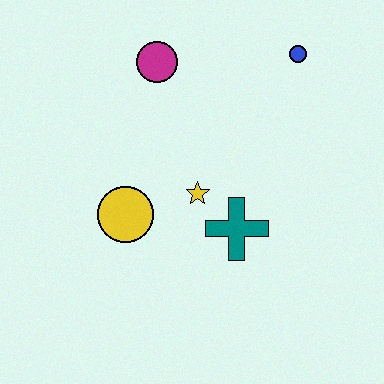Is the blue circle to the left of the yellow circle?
No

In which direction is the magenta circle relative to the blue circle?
The magenta circle is to the left of the blue circle.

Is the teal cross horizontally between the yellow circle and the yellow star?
No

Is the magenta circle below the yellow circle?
No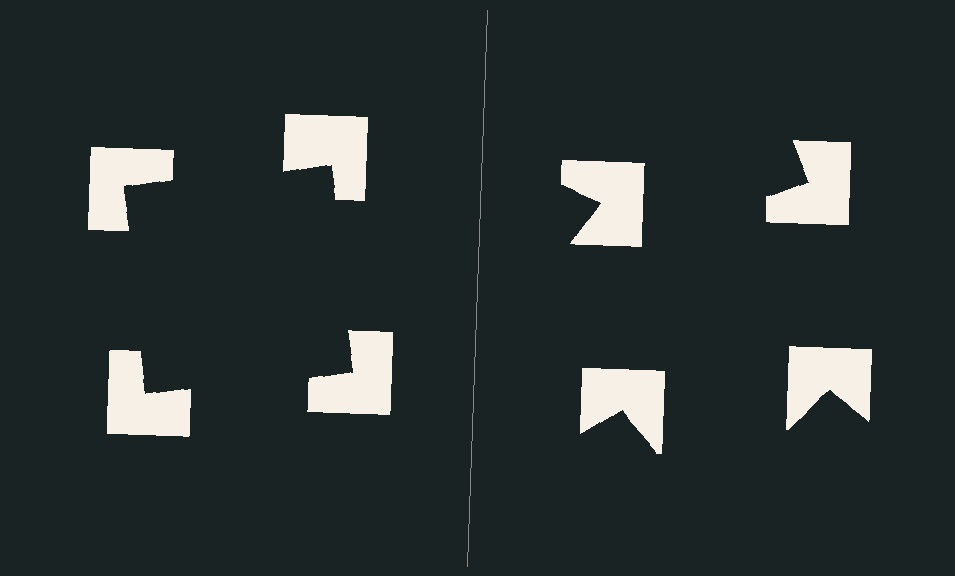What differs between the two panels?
The notched squares are positioned identically on both sides; only the wedge orientations differ. On the left they align to a square; on the right they are misaligned.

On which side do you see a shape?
An illusory square appears on the left side. On the right side the wedge cuts are rotated, so no coherent shape forms.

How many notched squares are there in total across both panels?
8 — 4 on each side.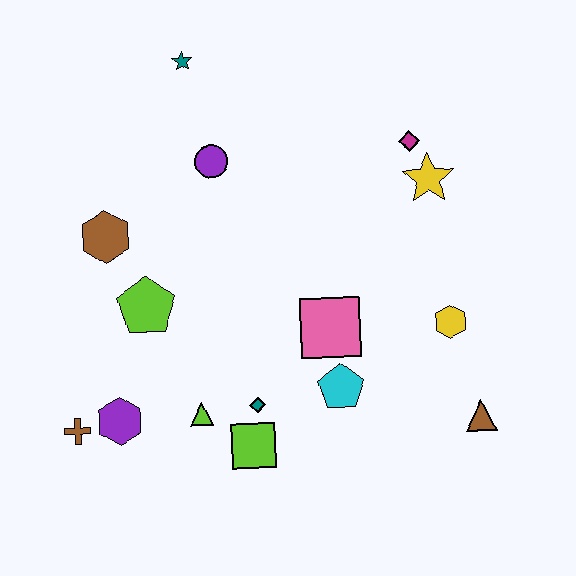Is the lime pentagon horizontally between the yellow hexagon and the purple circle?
No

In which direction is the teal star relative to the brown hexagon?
The teal star is above the brown hexagon.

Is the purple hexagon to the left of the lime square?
Yes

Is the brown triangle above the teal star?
No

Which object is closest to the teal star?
The purple circle is closest to the teal star.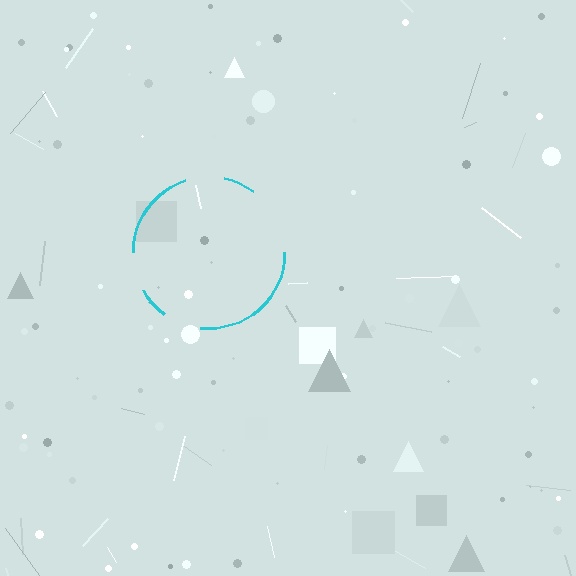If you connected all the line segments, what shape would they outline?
They would outline a circle.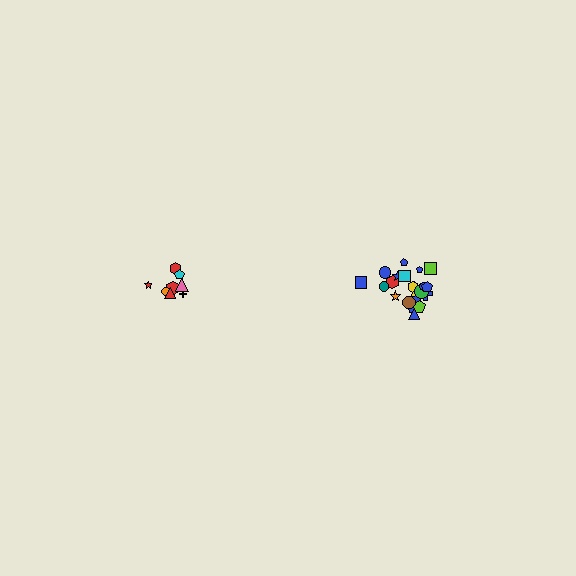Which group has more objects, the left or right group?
The right group.